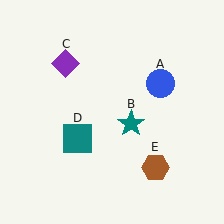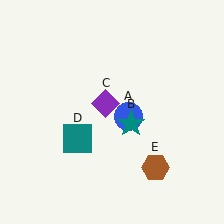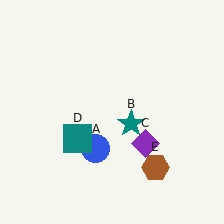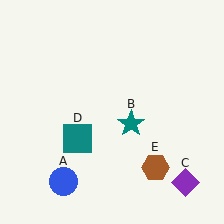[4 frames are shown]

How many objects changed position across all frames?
2 objects changed position: blue circle (object A), purple diamond (object C).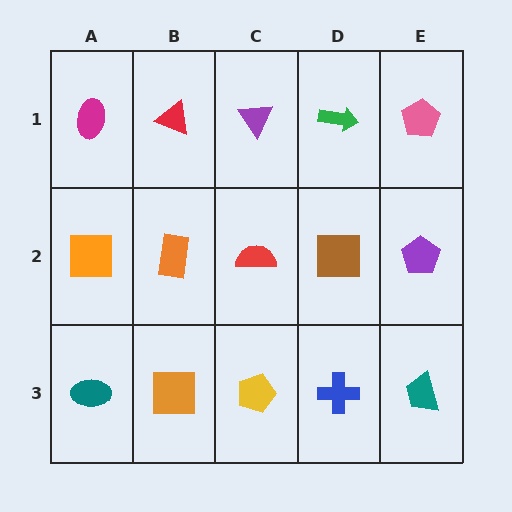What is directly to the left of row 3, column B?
A teal ellipse.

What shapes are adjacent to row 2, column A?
A magenta ellipse (row 1, column A), a teal ellipse (row 3, column A), an orange rectangle (row 2, column B).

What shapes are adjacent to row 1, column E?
A purple pentagon (row 2, column E), a green arrow (row 1, column D).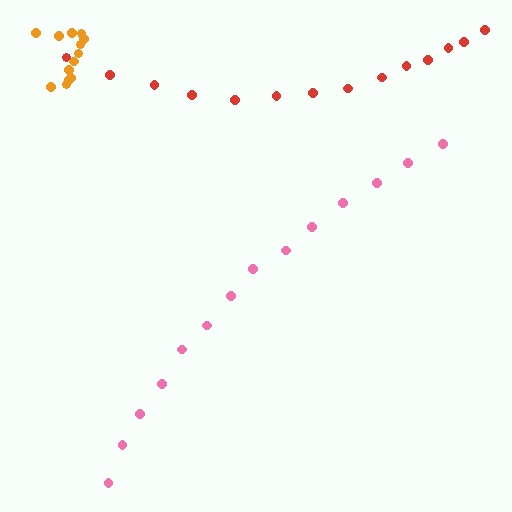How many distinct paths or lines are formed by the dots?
There are 3 distinct paths.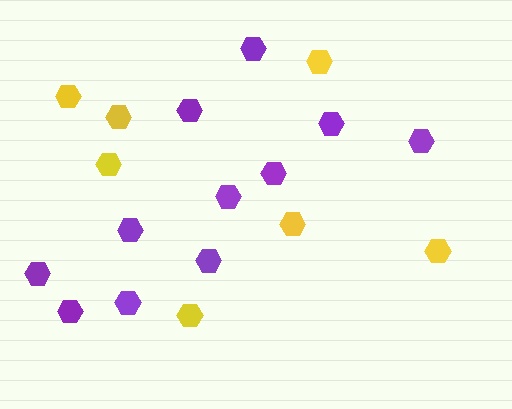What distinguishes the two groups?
There are 2 groups: one group of purple hexagons (11) and one group of yellow hexagons (7).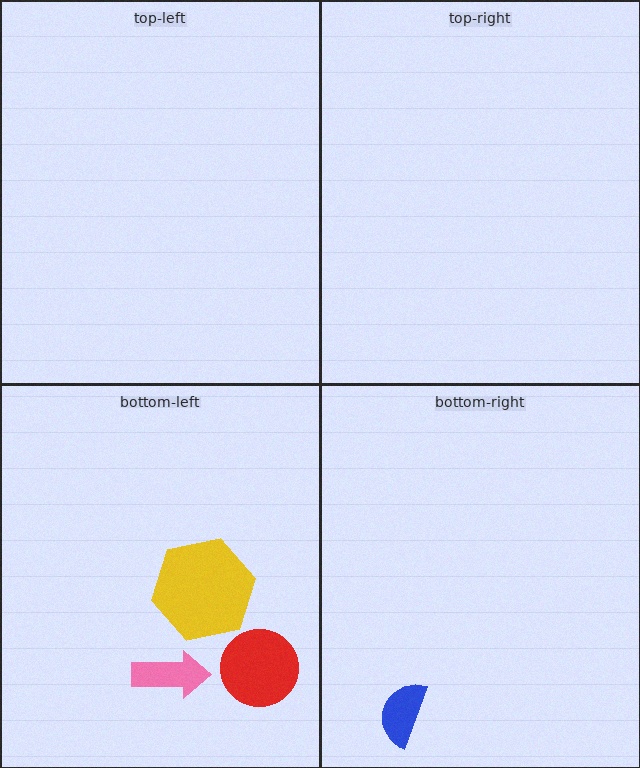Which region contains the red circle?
The bottom-left region.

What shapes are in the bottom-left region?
The yellow hexagon, the pink arrow, the red circle.